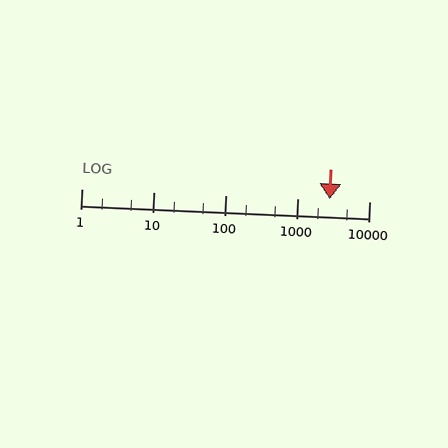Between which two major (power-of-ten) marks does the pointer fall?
The pointer is between 1000 and 10000.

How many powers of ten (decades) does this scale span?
The scale spans 4 decades, from 1 to 10000.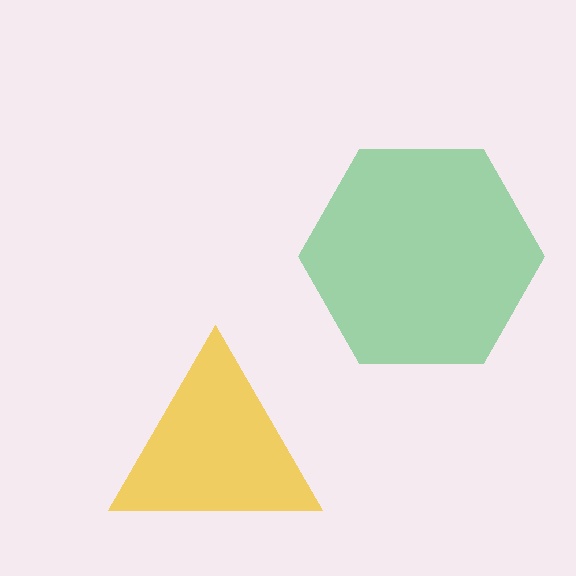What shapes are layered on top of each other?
The layered shapes are: a yellow triangle, a green hexagon.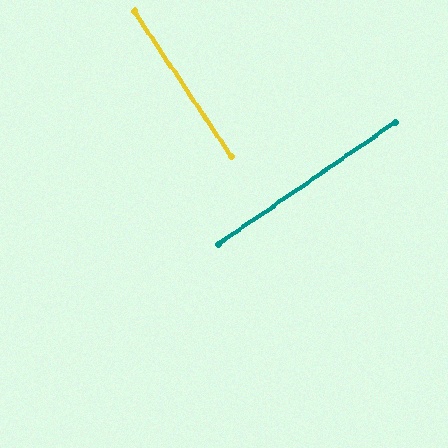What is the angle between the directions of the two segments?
Approximately 89 degrees.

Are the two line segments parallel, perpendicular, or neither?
Perpendicular — they meet at approximately 89°.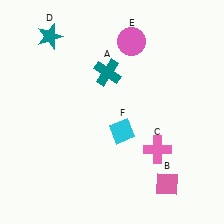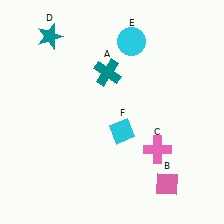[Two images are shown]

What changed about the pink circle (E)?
In Image 1, E is pink. In Image 2, it changed to cyan.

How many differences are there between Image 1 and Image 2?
There is 1 difference between the two images.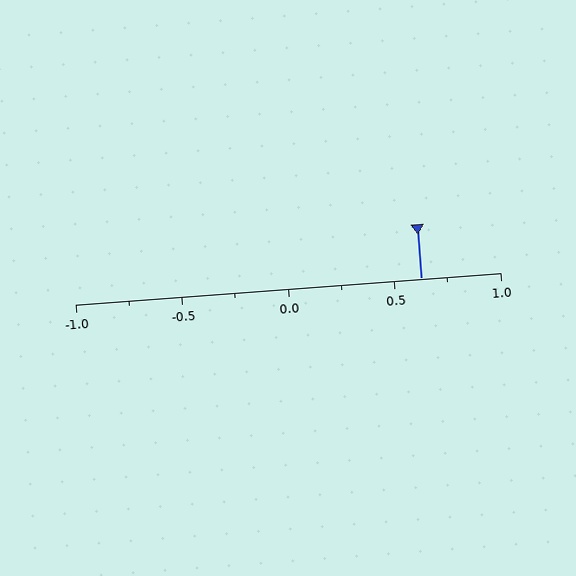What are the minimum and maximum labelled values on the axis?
The axis runs from -1.0 to 1.0.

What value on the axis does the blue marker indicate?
The marker indicates approximately 0.62.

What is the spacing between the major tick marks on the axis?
The major ticks are spaced 0.5 apart.